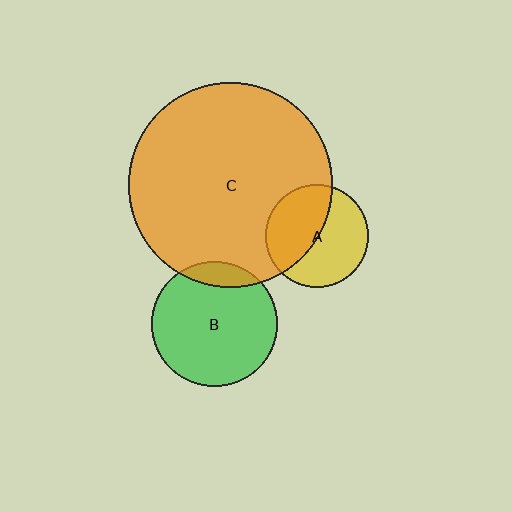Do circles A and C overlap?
Yes.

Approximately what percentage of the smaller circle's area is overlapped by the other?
Approximately 45%.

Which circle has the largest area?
Circle C (orange).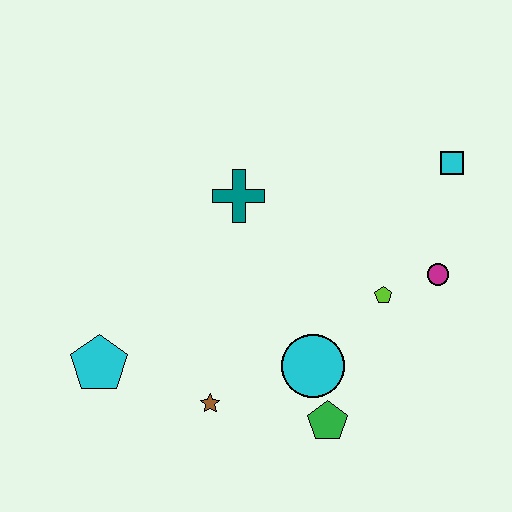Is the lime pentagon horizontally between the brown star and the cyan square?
Yes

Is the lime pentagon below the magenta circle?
Yes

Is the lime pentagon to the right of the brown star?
Yes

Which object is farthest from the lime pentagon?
The cyan pentagon is farthest from the lime pentagon.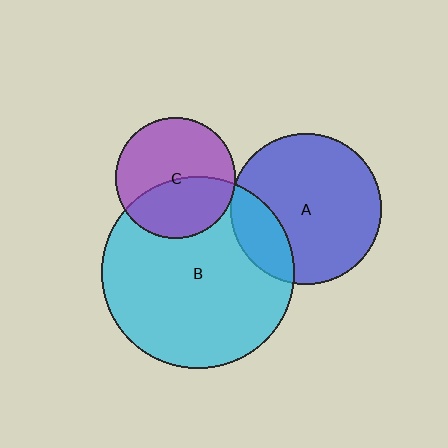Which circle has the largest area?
Circle B (cyan).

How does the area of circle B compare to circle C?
Approximately 2.6 times.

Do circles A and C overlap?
Yes.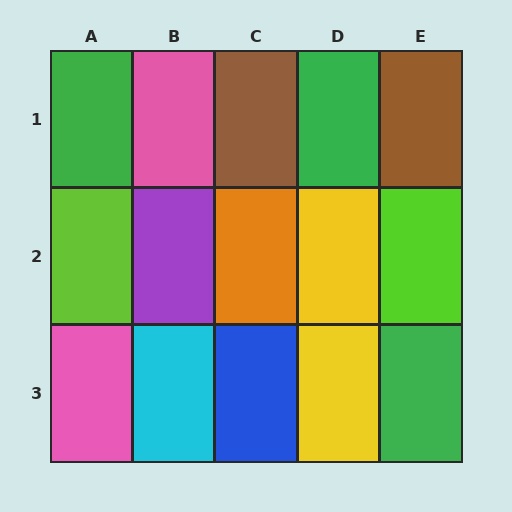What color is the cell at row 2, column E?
Lime.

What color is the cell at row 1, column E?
Brown.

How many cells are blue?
1 cell is blue.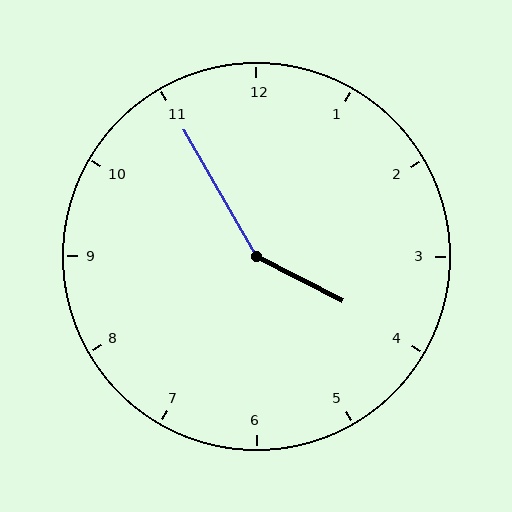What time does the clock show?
3:55.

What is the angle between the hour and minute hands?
Approximately 148 degrees.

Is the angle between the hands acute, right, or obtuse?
It is obtuse.